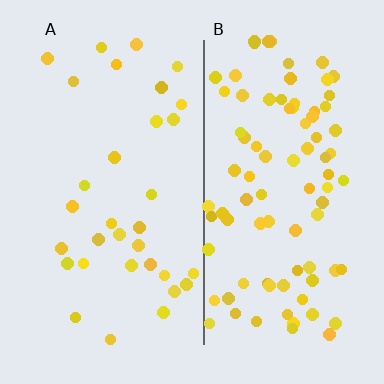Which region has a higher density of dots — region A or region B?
B (the right).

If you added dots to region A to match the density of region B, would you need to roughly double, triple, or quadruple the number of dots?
Approximately triple.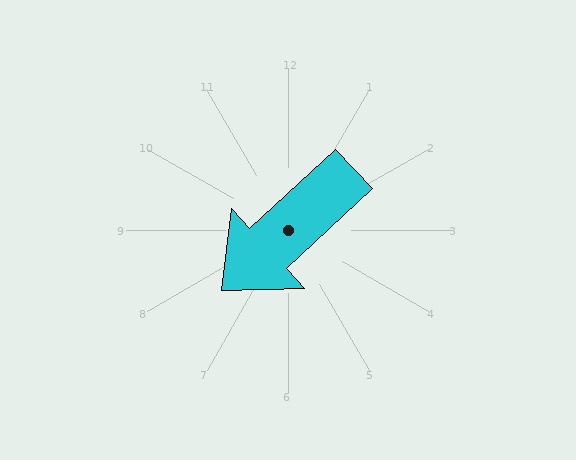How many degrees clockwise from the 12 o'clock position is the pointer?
Approximately 227 degrees.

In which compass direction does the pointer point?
Southwest.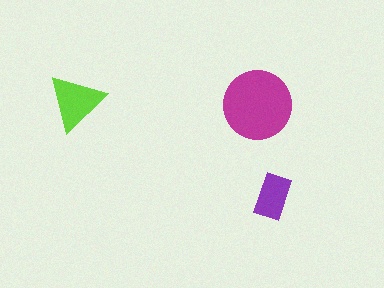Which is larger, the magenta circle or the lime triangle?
The magenta circle.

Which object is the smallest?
The purple rectangle.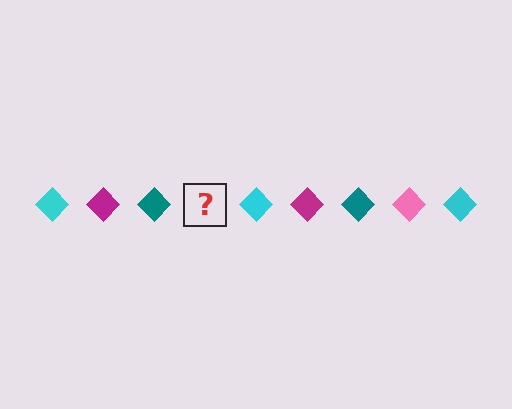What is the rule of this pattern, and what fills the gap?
The rule is that the pattern cycles through cyan, magenta, teal, pink diamonds. The gap should be filled with a pink diamond.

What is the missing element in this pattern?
The missing element is a pink diamond.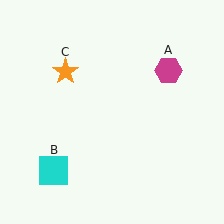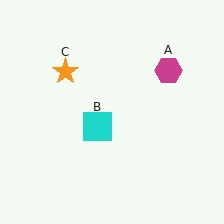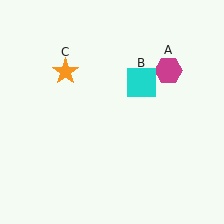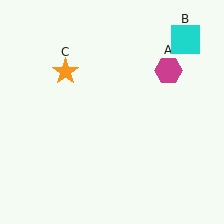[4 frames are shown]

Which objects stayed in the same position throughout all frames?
Magenta hexagon (object A) and orange star (object C) remained stationary.